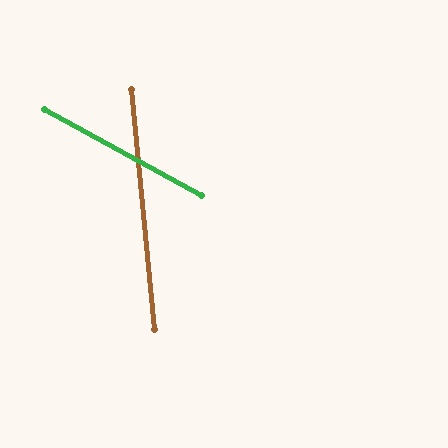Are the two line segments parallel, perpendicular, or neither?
Neither parallel nor perpendicular — they differ by about 56°.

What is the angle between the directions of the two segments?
Approximately 56 degrees.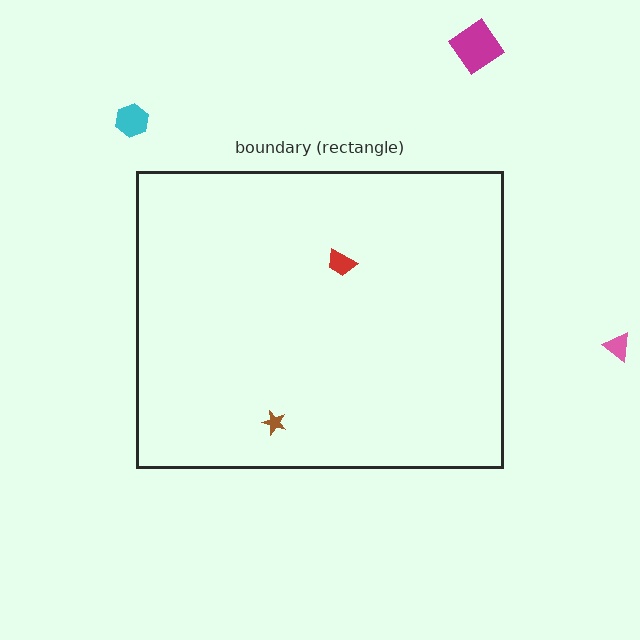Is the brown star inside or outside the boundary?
Inside.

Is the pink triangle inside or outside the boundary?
Outside.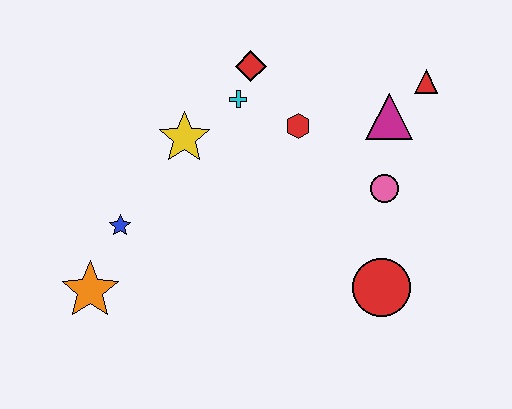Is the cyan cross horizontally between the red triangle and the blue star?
Yes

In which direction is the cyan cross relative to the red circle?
The cyan cross is above the red circle.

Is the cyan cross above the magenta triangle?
Yes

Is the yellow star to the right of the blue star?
Yes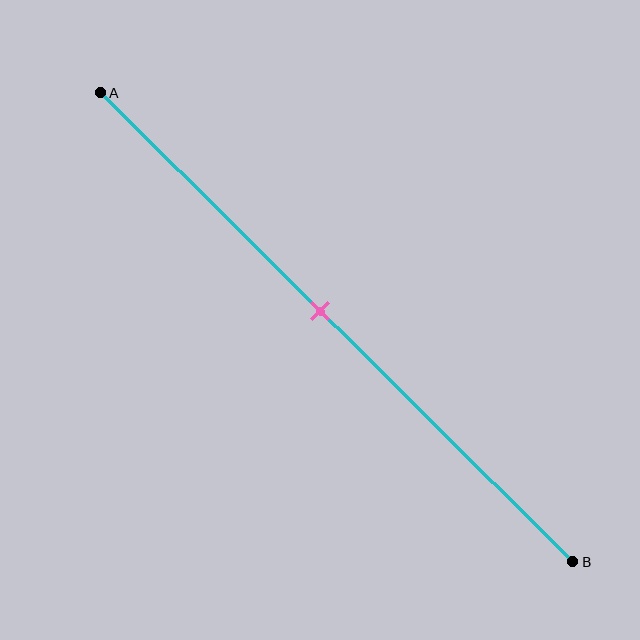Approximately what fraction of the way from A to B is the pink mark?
The pink mark is approximately 45% of the way from A to B.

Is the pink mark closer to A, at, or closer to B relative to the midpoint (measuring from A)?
The pink mark is closer to point A than the midpoint of segment AB.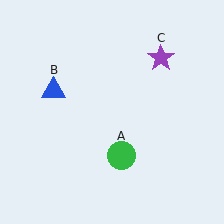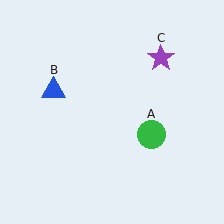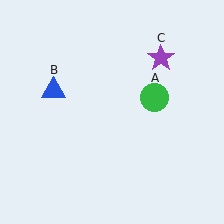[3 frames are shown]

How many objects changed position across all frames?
1 object changed position: green circle (object A).